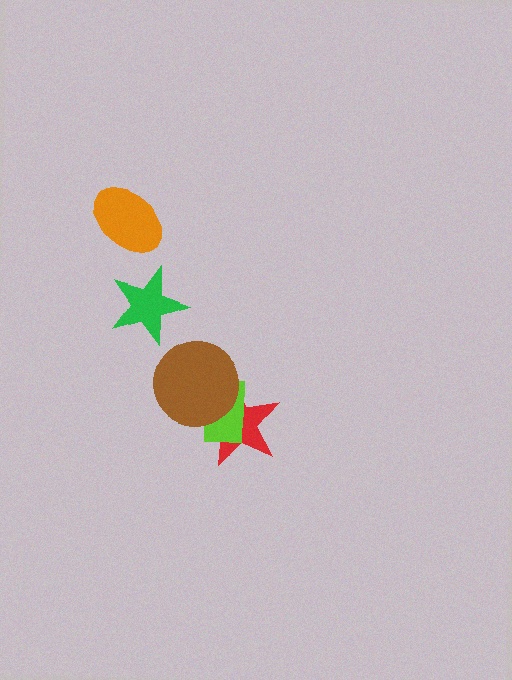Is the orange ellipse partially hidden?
No, no other shape covers it.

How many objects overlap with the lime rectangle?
2 objects overlap with the lime rectangle.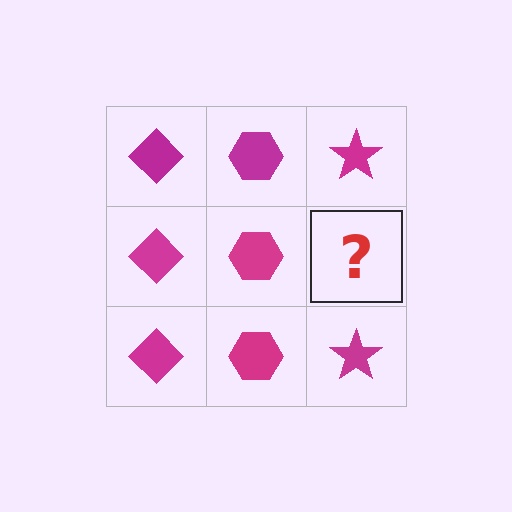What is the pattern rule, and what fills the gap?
The rule is that each column has a consistent shape. The gap should be filled with a magenta star.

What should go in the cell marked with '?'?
The missing cell should contain a magenta star.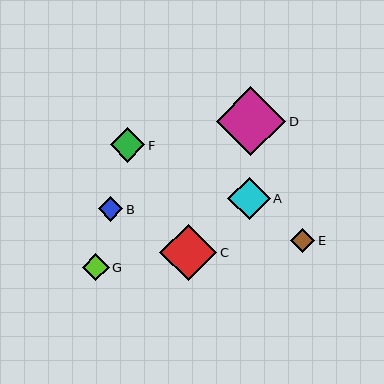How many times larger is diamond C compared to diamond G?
Diamond C is approximately 2.1 times the size of diamond G.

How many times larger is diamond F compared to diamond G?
Diamond F is approximately 1.3 times the size of diamond G.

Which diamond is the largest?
Diamond D is the largest with a size of approximately 69 pixels.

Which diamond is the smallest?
Diamond E is the smallest with a size of approximately 24 pixels.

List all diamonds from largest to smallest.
From largest to smallest: D, C, A, F, G, B, E.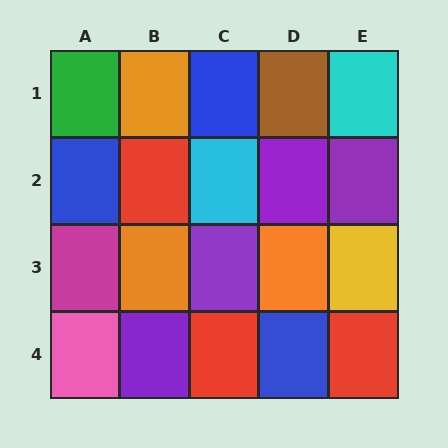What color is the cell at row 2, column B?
Red.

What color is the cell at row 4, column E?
Red.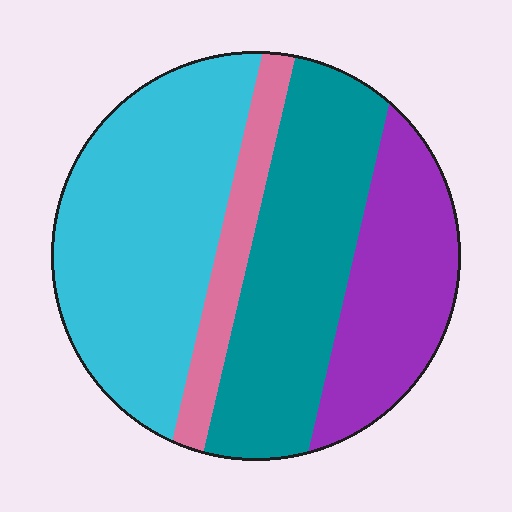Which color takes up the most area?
Cyan, at roughly 40%.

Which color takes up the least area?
Pink, at roughly 10%.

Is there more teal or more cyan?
Cyan.